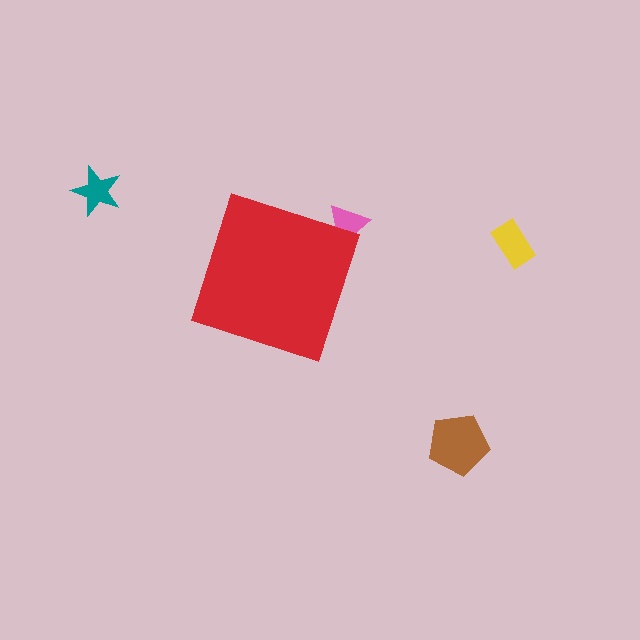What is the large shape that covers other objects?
A red diamond.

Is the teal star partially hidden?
No, the teal star is fully visible.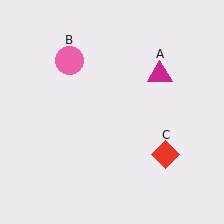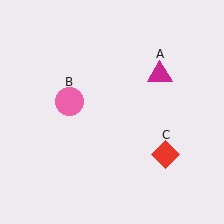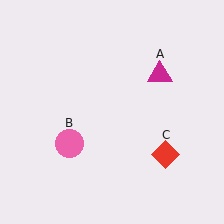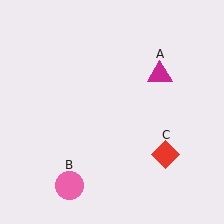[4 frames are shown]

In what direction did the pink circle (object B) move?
The pink circle (object B) moved down.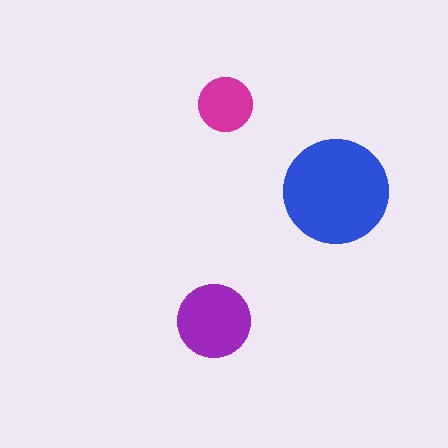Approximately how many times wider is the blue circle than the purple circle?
About 1.5 times wider.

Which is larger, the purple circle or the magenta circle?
The purple one.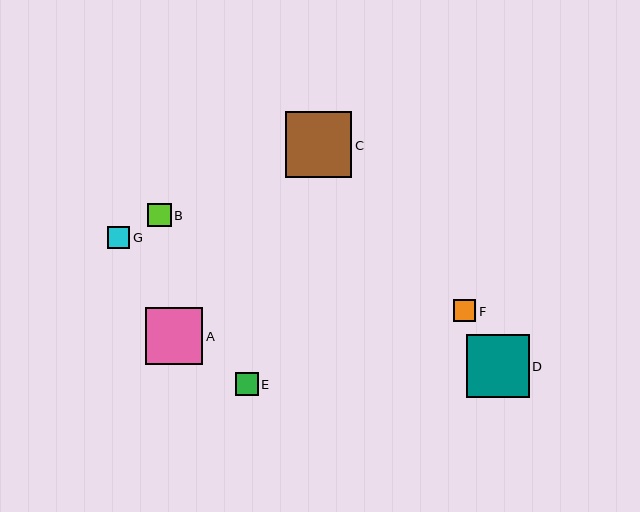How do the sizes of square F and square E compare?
Square F and square E are approximately the same size.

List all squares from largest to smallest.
From largest to smallest: C, D, A, B, F, E, G.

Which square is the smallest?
Square G is the smallest with a size of approximately 22 pixels.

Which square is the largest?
Square C is the largest with a size of approximately 66 pixels.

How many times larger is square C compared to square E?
Square C is approximately 2.9 times the size of square E.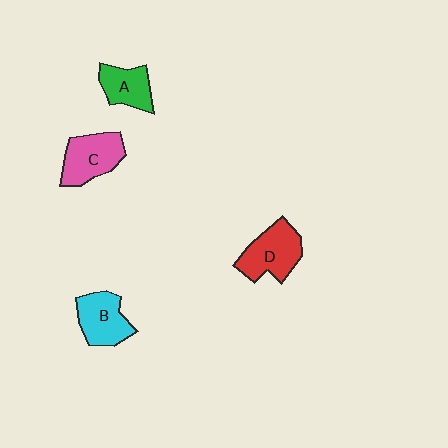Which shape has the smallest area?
Shape A (green).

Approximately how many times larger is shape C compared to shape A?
Approximately 1.3 times.